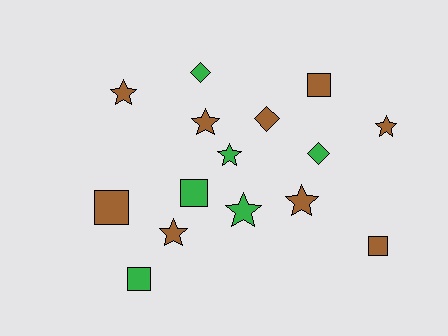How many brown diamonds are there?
There is 1 brown diamond.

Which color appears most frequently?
Brown, with 9 objects.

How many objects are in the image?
There are 15 objects.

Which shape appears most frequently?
Star, with 7 objects.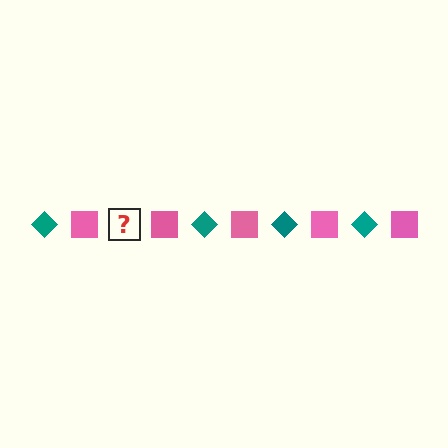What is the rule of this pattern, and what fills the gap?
The rule is that the pattern alternates between teal diamond and pink square. The gap should be filled with a teal diamond.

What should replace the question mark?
The question mark should be replaced with a teal diamond.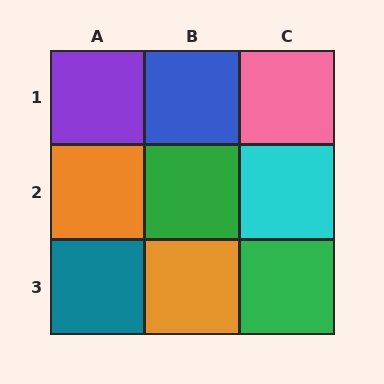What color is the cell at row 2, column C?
Cyan.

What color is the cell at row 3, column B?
Orange.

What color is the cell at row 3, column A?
Teal.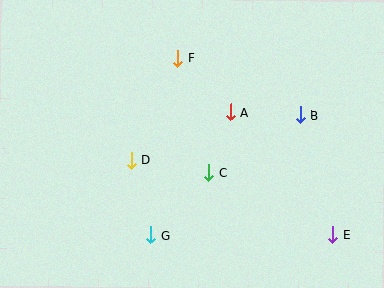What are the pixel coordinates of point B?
Point B is at (301, 115).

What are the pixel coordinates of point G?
Point G is at (151, 235).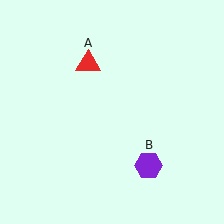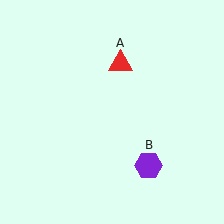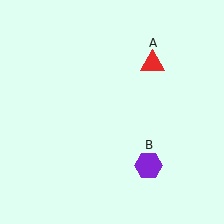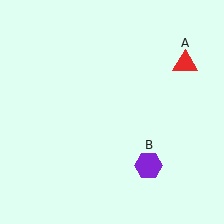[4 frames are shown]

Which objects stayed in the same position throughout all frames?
Purple hexagon (object B) remained stationary.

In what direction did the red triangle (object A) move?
The red triangle (object A) moved right.